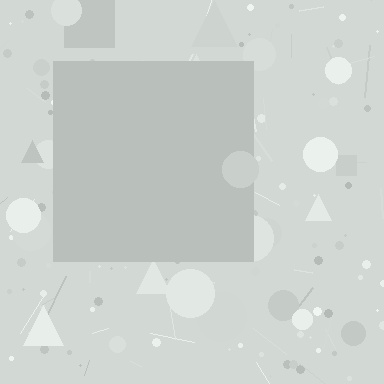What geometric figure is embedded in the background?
A square is embedded in the background.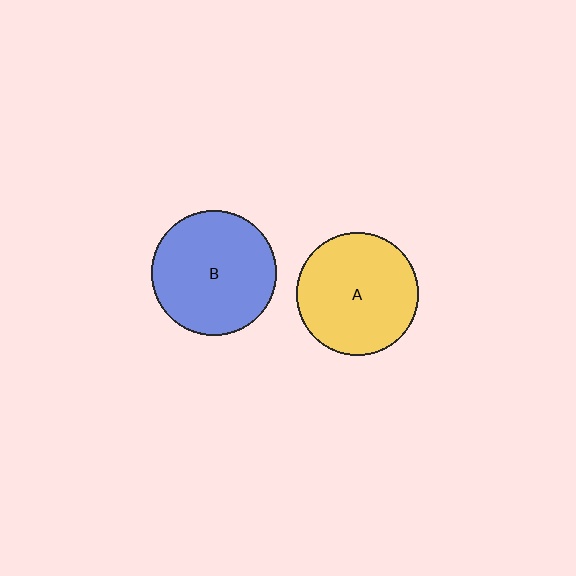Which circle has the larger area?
Circle B (blue).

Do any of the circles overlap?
No, none of the circles overlap.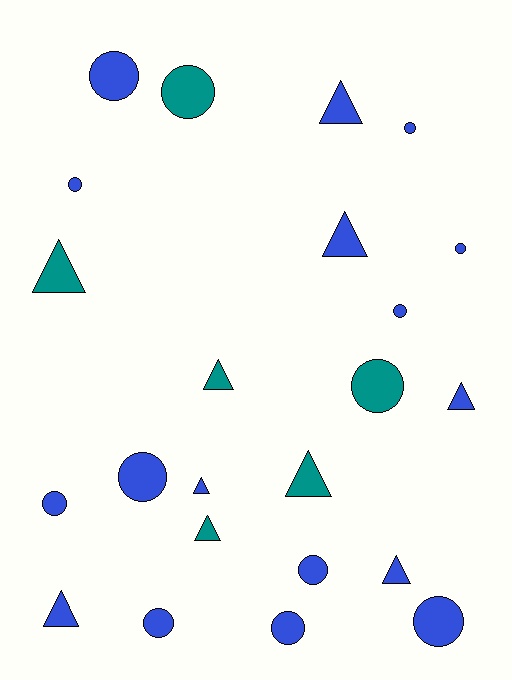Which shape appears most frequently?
Circle, with 13 objects.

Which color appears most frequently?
Blue, with 17 objects.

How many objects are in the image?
There are 23 objects.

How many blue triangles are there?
There are 6 blue triangles.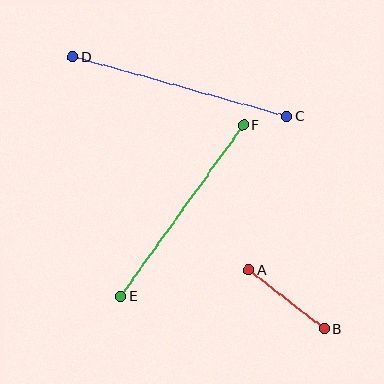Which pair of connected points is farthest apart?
Points C and D are farthest apart.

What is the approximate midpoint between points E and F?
The midpoint is at approximately (182, 211) pixels.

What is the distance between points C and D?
The distance is approximately 222 pixels.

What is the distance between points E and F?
The distance is approximately 211 pixels.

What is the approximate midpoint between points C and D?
The midpoint is at approximately (180, 87) pixels.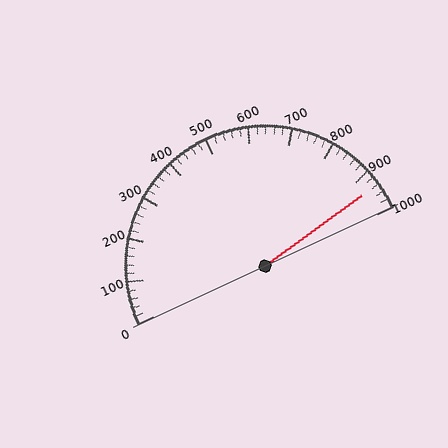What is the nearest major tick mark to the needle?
The nearest major tick mark is 900.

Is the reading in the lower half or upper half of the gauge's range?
The reading is in the upper half of the range (0 to 1000).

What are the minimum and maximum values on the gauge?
The gauge ranges from 0 to 1000.